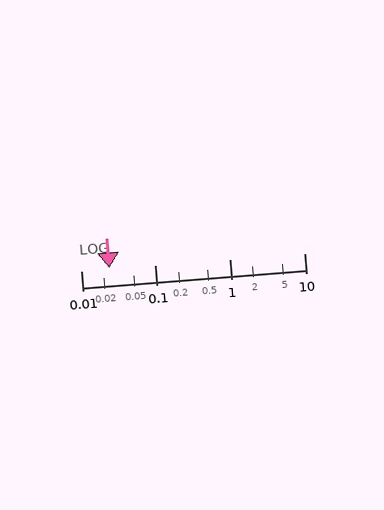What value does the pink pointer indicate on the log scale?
The pointer indicates approximately 0.024.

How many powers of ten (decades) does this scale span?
The scale spans 3 decades, from 0.01 to 10.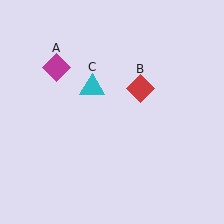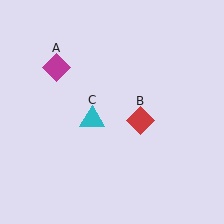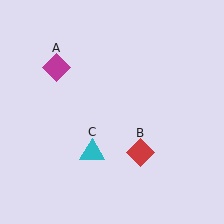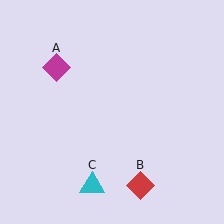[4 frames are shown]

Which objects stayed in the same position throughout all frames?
Magenta diamond (object A) remained stationary.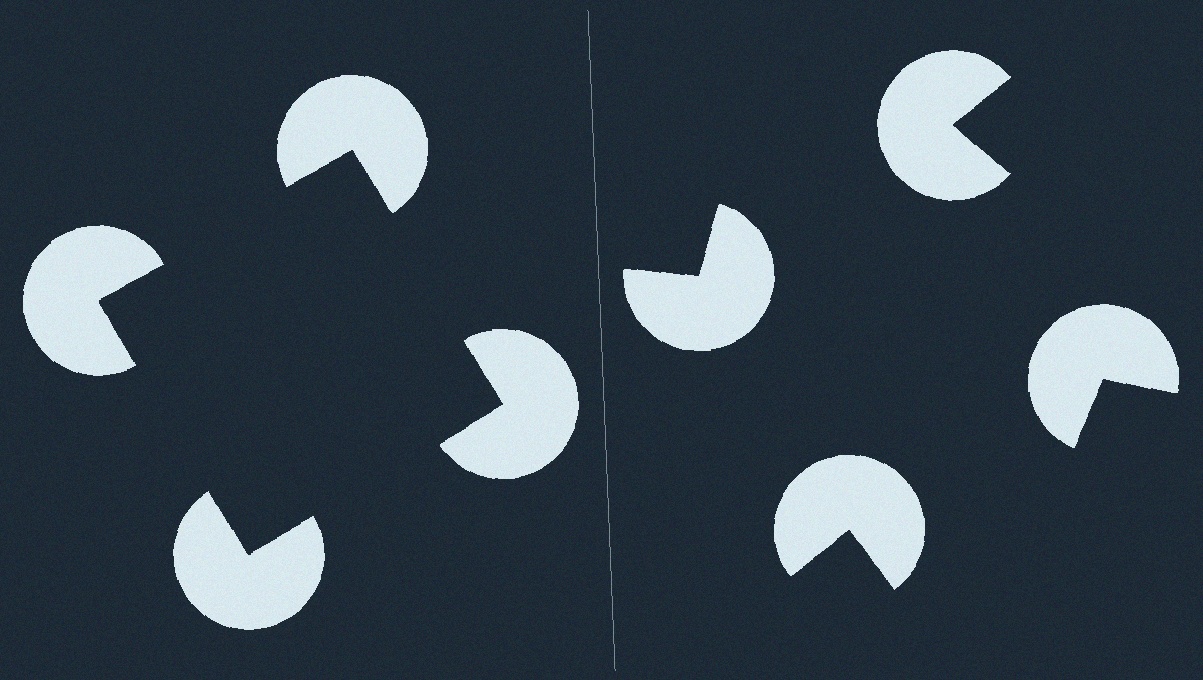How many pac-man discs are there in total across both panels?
8 — 4 on each side.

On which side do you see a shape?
An illusory square appears on the left side. On the right side the wedge cuts are rotated, so no coherent shape forms.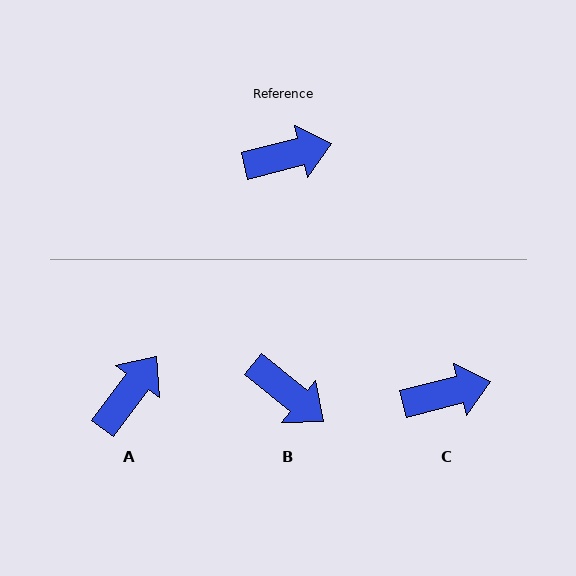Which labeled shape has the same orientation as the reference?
C.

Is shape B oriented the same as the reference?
No, it is off by about 53 degrees.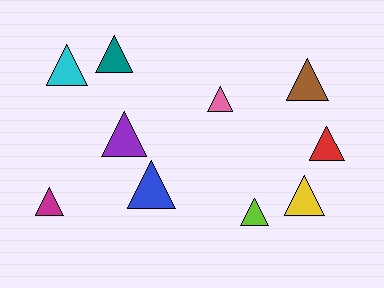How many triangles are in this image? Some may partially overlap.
There are 10 triangles.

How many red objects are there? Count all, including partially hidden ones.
There is 1 red object.